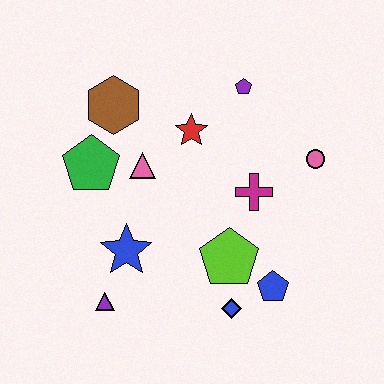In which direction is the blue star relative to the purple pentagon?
The blue star is below the purple pentagon.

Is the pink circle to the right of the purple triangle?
Yes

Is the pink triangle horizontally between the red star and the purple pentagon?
No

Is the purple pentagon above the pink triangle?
Yes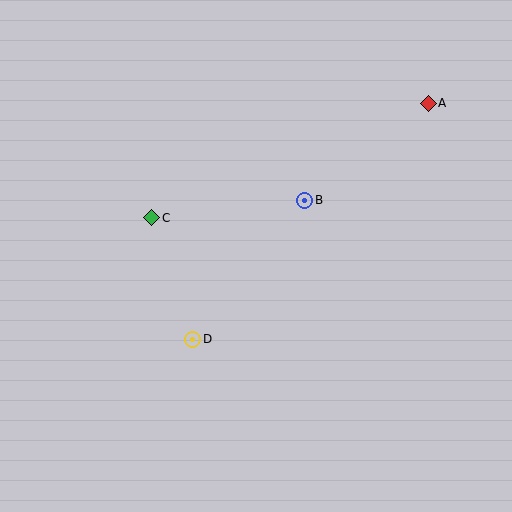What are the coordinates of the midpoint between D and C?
The midpoint between D and C is at (172, 278).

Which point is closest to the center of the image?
Point B at (305, 200) is closest to the center.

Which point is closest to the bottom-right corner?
Point D is closest to the bottom-right corner.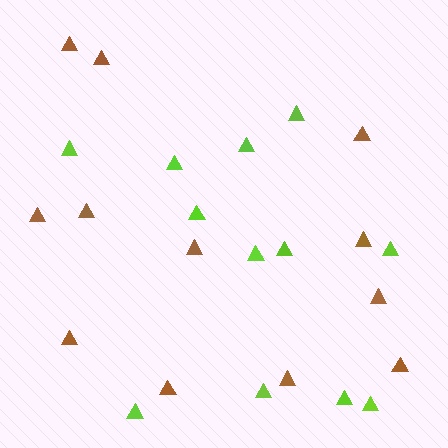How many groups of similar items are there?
There are 2 groups: one group of lime triangles (12) and one group of brown triangles (12).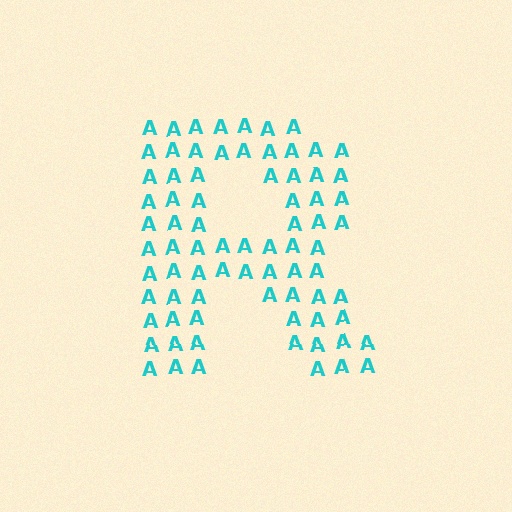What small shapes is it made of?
It is made of small letter A's.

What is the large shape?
The large shape is the letter R.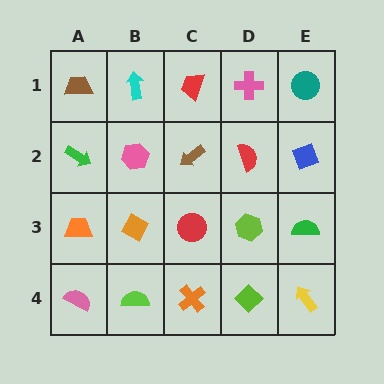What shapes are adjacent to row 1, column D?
A red semicircle (row 2, column D), a red trapezoid (row 1, column C), a teal circle (row 1, column E).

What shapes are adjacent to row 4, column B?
An orange diamond (row 3, column B), a pink semicircle (row 4, column A), an orange cross (row 4, column C).